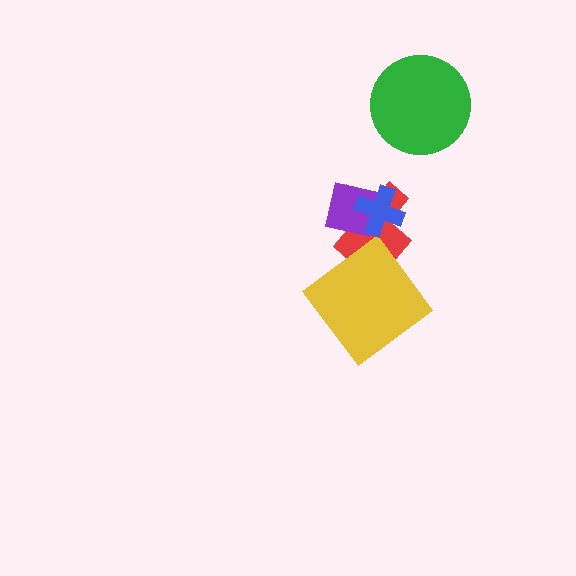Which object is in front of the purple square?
The blue cross is in front of the purple square.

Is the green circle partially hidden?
No, no other shape covers it.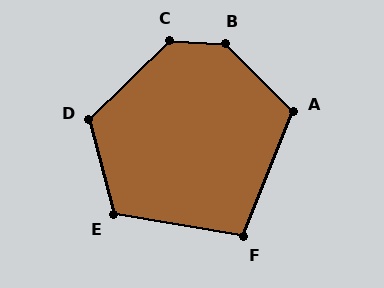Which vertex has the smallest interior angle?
F, at approximately 102 degrees.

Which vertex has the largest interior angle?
B, at approximately 138 degrees.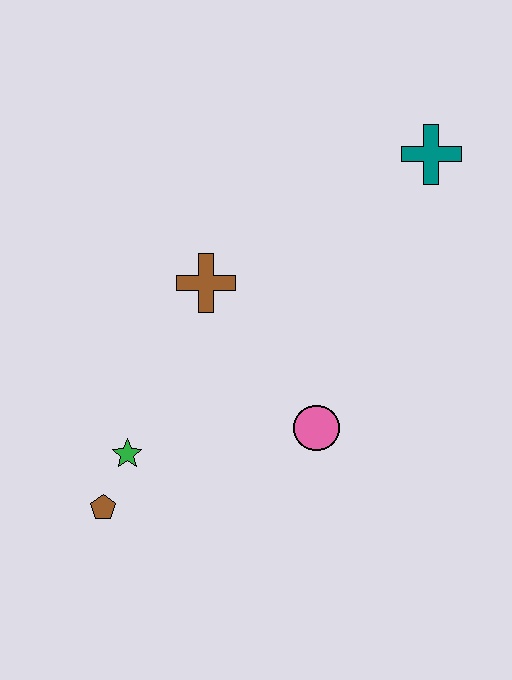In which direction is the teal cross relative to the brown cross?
The teal cross is to the right of the brown cross.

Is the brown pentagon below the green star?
Yes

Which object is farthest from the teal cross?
The brown pentagon is farthest from the teal cross.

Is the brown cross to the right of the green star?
Yes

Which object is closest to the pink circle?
The brown cross is closest to the pink circle.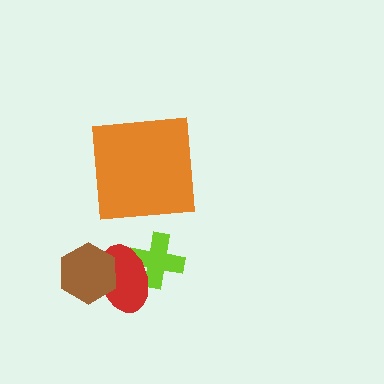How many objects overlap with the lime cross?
1 object overlaps with the lime cross.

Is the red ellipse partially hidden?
Yes, it is partially covered by another shape.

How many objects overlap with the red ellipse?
2 objects overlap with the red ellipse.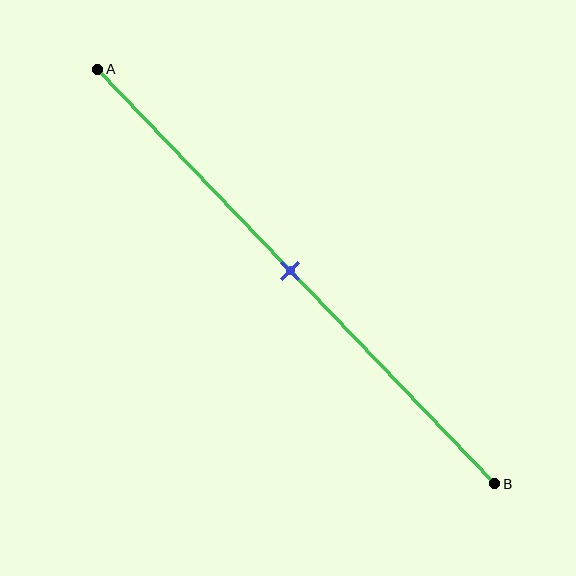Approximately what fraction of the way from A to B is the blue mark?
The blue mark is approximately 50% of the way from A to B.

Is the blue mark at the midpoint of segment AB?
Yes, the mark is approximately at the midpoint.